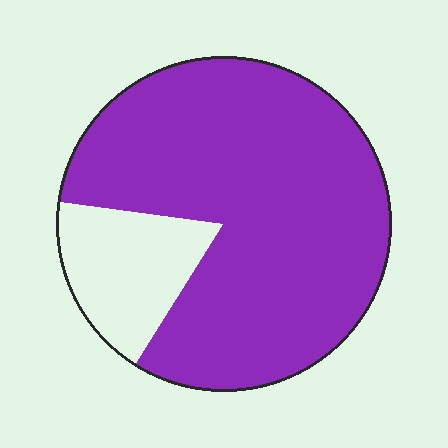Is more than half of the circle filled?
Yes.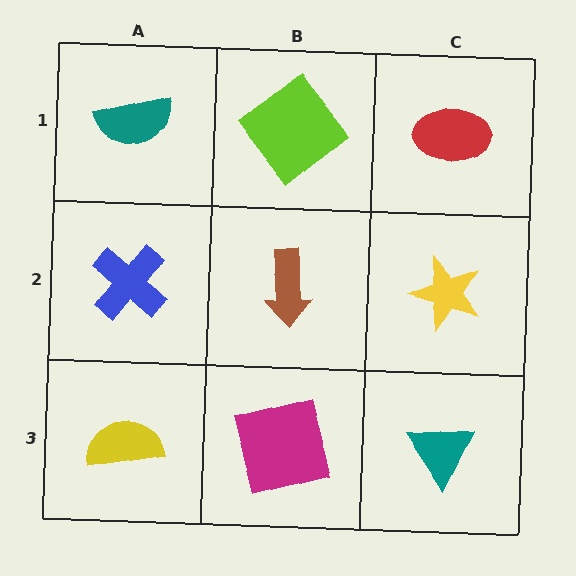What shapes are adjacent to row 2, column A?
A teal semicircle (row 1, column A), a yellow semicircle (row 3, column A), a brown arrow (row 2, column B).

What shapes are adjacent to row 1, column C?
A yellow star (row 2, column C), a lime diamond (row 1, column B).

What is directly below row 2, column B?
A magenta square.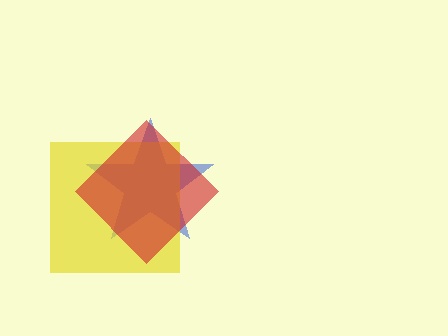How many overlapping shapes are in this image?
There are 3 overlapping shapes in the image.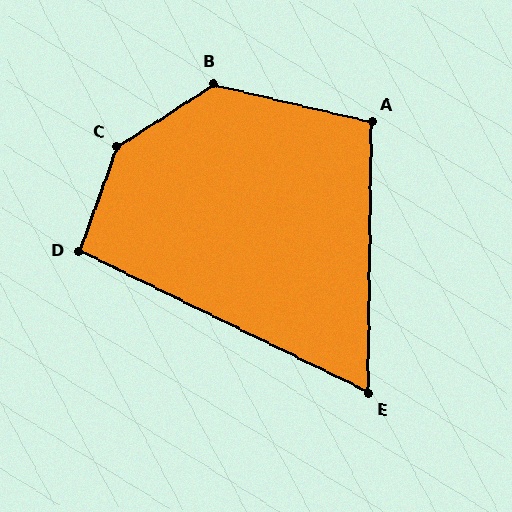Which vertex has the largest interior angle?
C, at approximately 143 degrees.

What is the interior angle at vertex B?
Approximately 134 degrees (obtuse).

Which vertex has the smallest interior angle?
E, at approximately 65 degrees.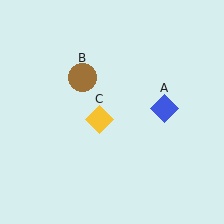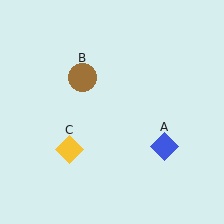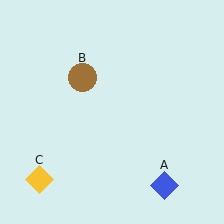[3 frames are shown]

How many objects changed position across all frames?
2 objects changed position: blue diamond (object A), yellow diamond (object C).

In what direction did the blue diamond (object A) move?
The blue diamond (object A) moved down.